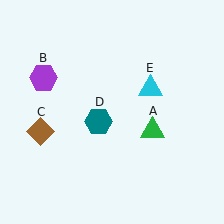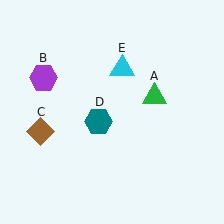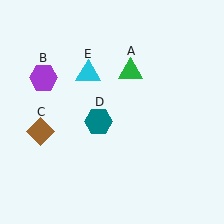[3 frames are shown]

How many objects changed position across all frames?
2 objects changed position: green triangle (object A), cyan triangle (object E).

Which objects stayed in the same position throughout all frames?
Purple hexagon (object B) and brown diamond (object C) and teal hexagon (object D) remained stationary.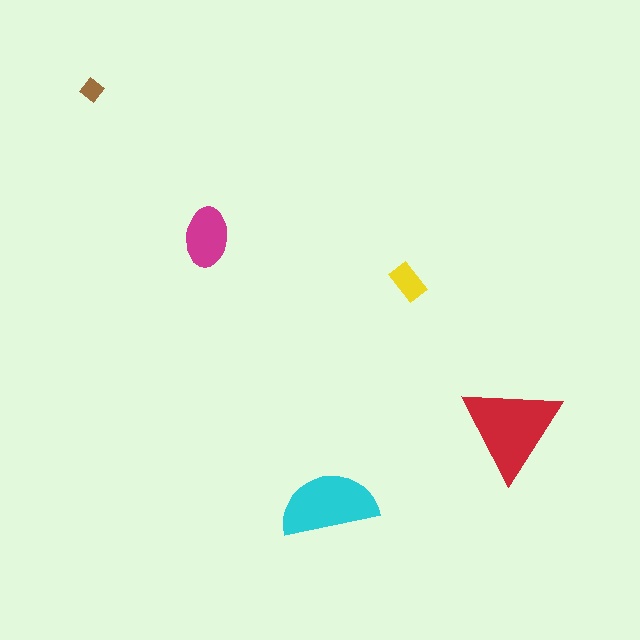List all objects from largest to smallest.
The red triangle, the cyan semicircle, the magenta ellipse, the yellow rectangle, the brown diamond.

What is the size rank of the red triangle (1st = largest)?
1st.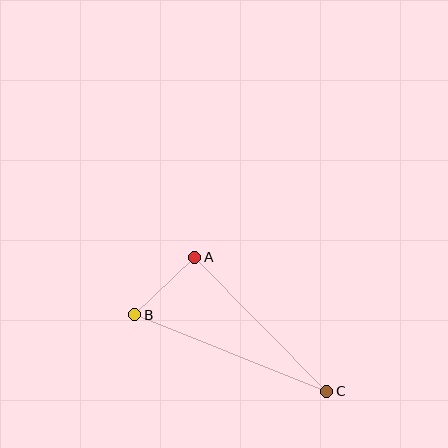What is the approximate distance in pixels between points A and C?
The distance between A and C is approximately 188 pixels.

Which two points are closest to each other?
Points A and B are closest to each other.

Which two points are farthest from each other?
Points B and C are farthest from each other.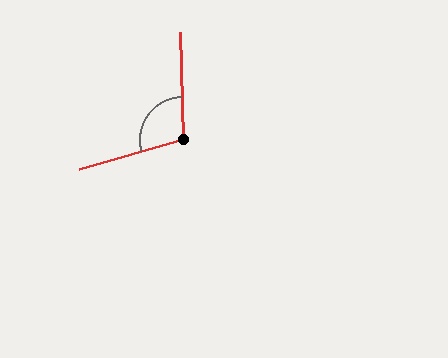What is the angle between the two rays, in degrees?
Approximately 104 degrees.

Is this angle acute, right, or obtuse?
It is obtuse.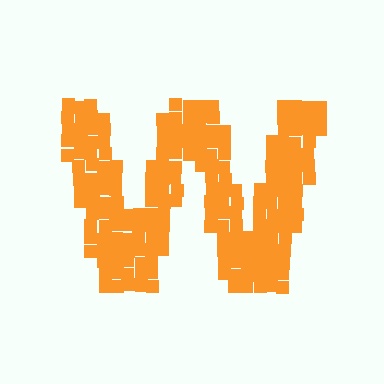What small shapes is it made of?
It is made of small squares.